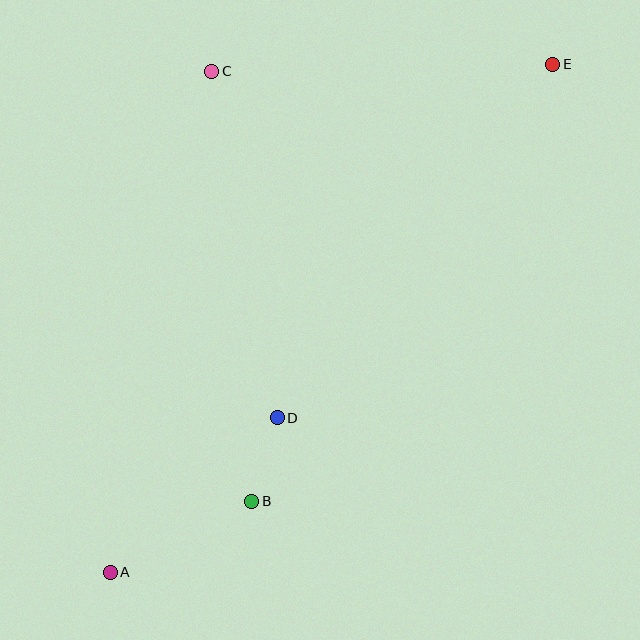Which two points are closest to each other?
Points B and D are closest to each other.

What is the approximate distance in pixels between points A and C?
The distance between A and C is approximately 511 pixels.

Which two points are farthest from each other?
Points A and E are farthest from each other.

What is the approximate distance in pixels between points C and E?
The distance between C and E is approximately 341 pixels.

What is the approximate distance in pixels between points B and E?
The distance between B and E is approximately 530 pixels.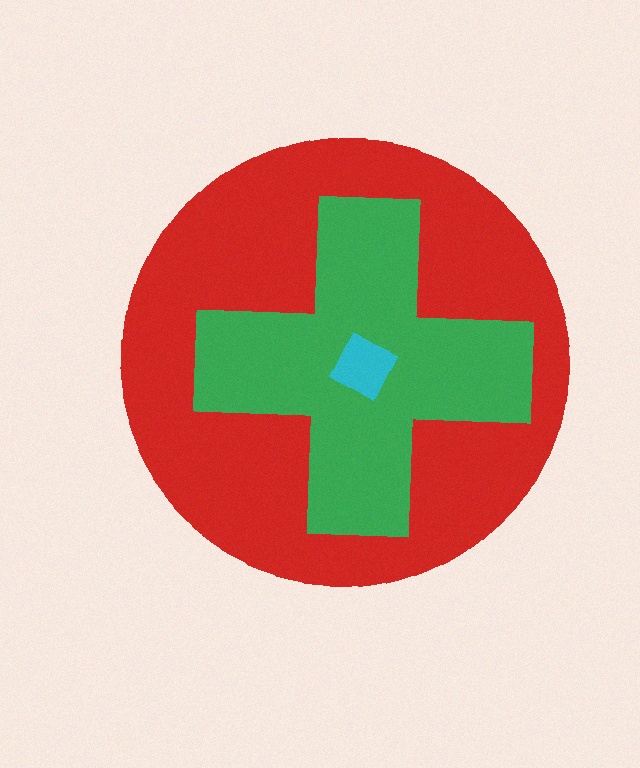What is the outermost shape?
The red circle.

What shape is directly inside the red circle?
The green cross.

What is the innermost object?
The cyan diamond.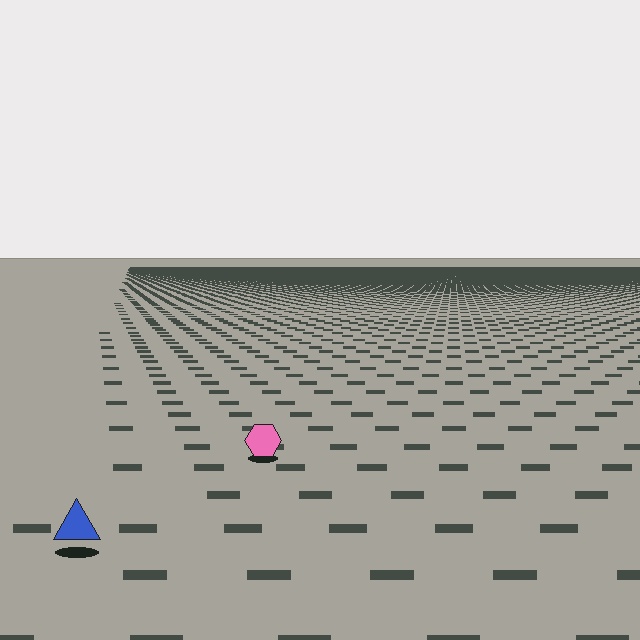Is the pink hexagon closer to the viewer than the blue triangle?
No. The blue triangle is closer — you can tell from the texture gradient: the ground texture is coarser near it.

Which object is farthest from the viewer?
The pink hexagon is farthest from the viewer. It appears smaller and the ground texture around it is denser.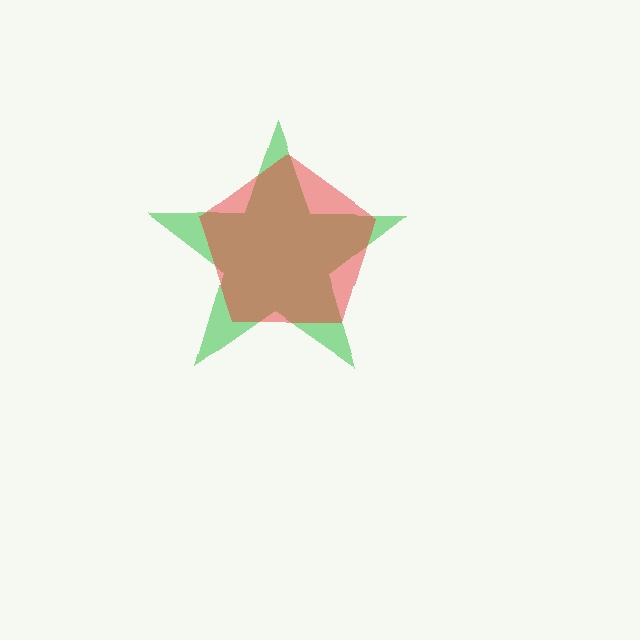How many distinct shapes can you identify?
There are 2 distinct shapes: a green star, a red pentagon.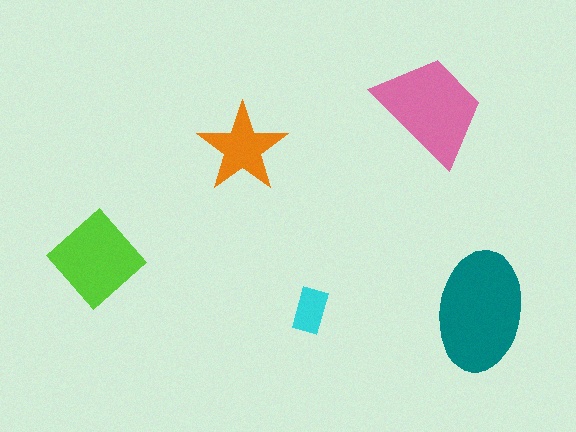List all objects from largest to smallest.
The teal ellipse, the pink trapezoid, the lime diamond, the orange star, the cyan rectangle.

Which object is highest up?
The pink trapezoid is topmost.